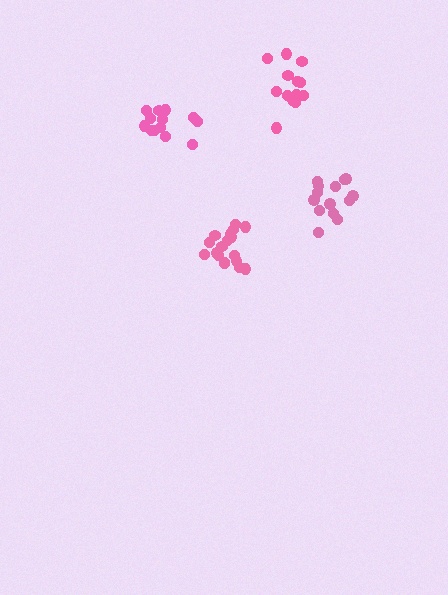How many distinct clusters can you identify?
There are 4 distinct clusters.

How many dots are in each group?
Group 1: 14 dots, Group 2: 13 dots, Group 3: 18 dots, Group 4: 13 dots (58 total).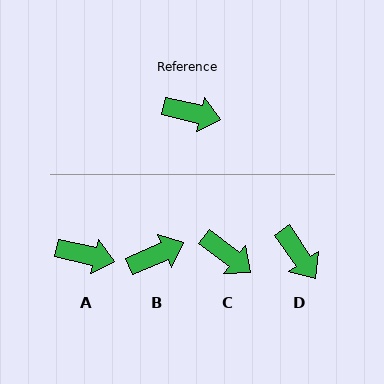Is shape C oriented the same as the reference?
No, it is off by about 25 degrees.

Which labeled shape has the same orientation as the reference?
A.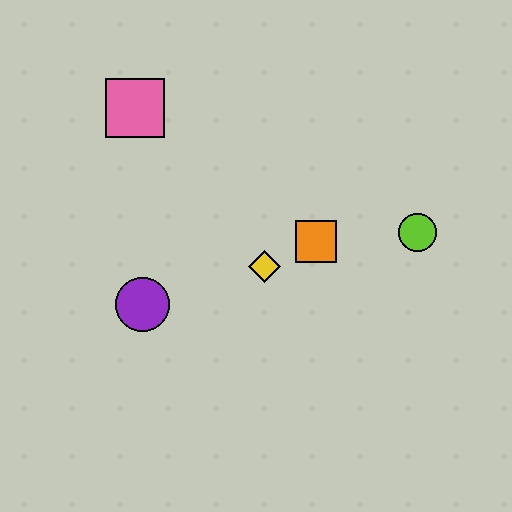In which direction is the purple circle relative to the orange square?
The purple circle is to the left of the orange square.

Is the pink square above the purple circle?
Yes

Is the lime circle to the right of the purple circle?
Yes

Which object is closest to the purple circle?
The yellow diamond is closest to the purple circle.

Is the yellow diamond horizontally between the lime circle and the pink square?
Yes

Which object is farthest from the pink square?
The lime circle is farthest from the pink square.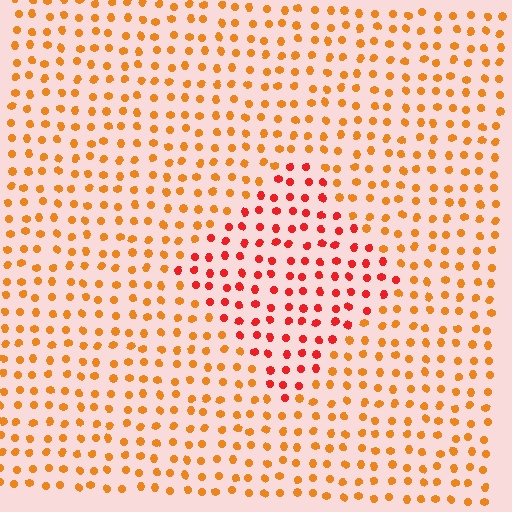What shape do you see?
I see a diamond.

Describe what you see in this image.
The image is filled with small orange elements in a uniform arrangement. A diamond-shaped region is visible where the elements are tinted to a slightly different hue, forming a subtle color boundary.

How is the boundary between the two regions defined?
The boundary is defined purely by a slight shift in hue (about 32 degrees). Spacing, size, and orientation are identical on both sides.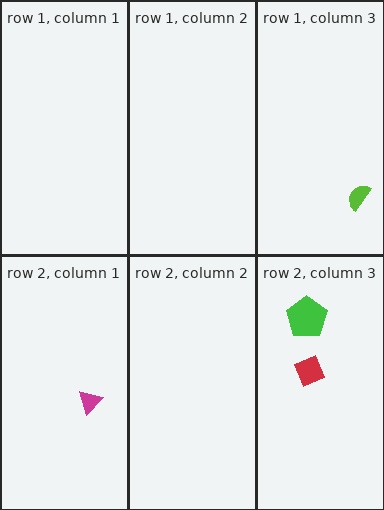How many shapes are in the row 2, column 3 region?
2.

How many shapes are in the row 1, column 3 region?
1.